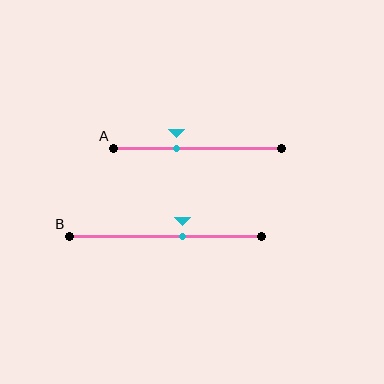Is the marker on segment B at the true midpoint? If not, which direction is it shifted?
No, the marker on segment B is shifted to the right by about 9% of the segment length.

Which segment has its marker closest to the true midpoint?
Segment B has its marker closest to the true midpoint.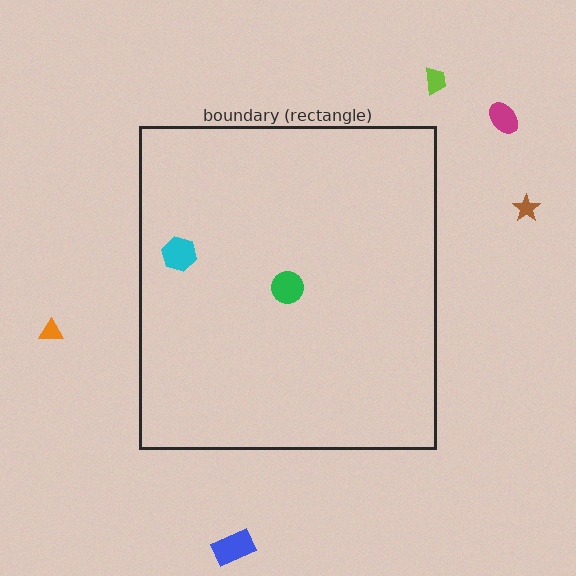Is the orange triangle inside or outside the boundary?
Outside.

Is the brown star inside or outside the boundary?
Outside.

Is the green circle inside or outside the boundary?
Inside.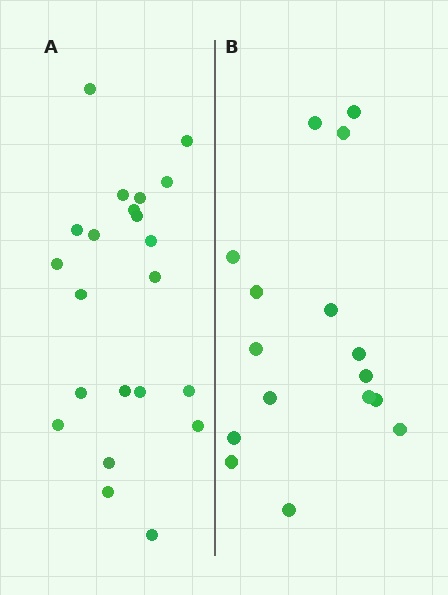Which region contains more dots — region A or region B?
Region A (the left region) has more dots.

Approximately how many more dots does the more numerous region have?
Region A has about 6 more dots than region B.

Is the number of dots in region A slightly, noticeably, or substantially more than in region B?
Region A has noticeably more, but not dramatically so. The ratio is roughly 1.4 to 1.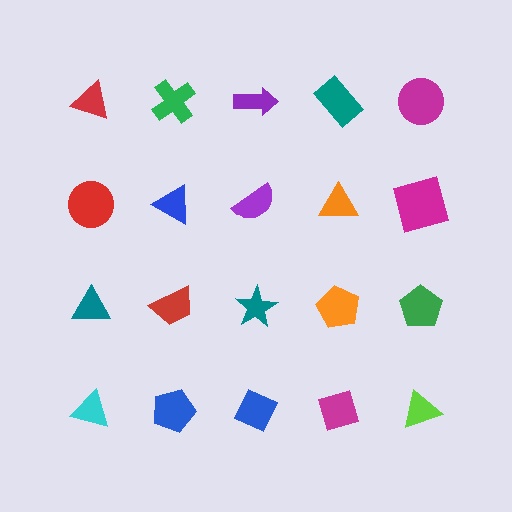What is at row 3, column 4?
An orange pentagon.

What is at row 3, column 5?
A green pentagon.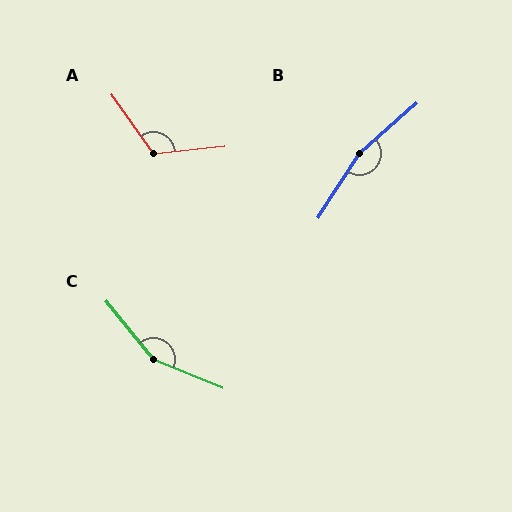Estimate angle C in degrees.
Approximately 151 degrees.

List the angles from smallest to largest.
A (119°), C (151°), B (164°).